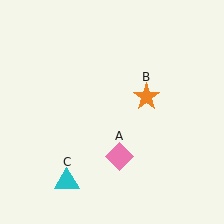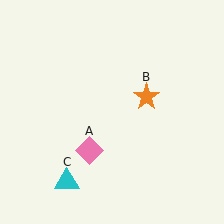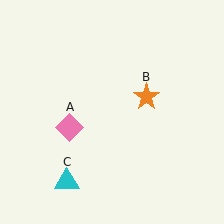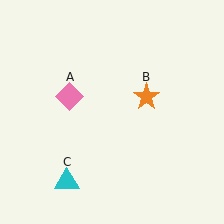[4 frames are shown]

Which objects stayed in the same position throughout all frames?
Orange star (object B) and cyan triangle (object C) remained stationary.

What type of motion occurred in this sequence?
The pink diamond (object A) rotated clockwise around the center of the scene.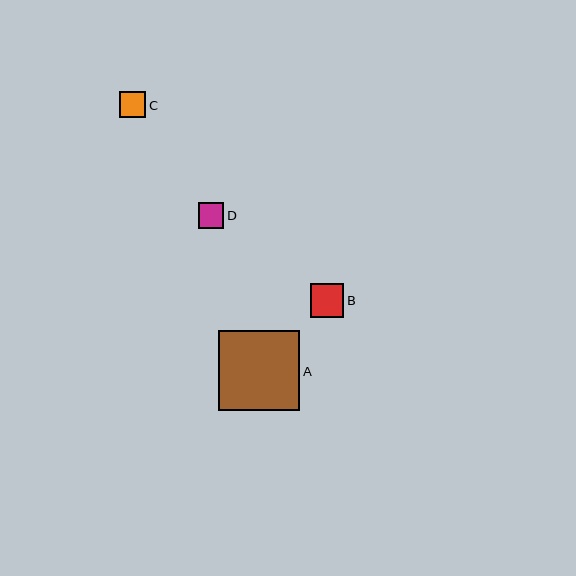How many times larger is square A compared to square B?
Square A is approximately 2.4 times the size of square B.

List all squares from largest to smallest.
From largest to smallest: A, B, C, D.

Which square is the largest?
Square A is the largest with a size of approximately 81 pixels.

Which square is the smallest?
Square D is the smallest with a size of approximately 26 pixels.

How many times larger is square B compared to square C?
Square B is approximately 1.3 times the size of square C.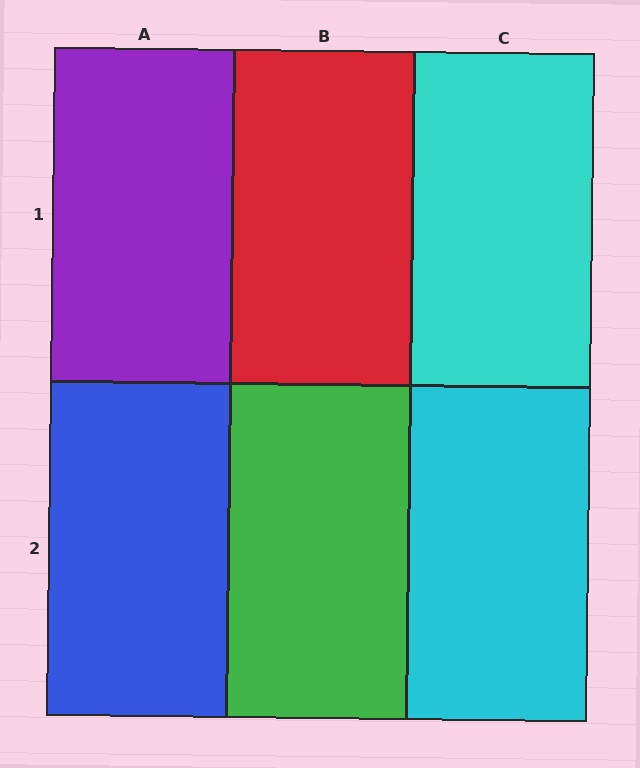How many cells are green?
1 cell is green.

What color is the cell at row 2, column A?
Blue.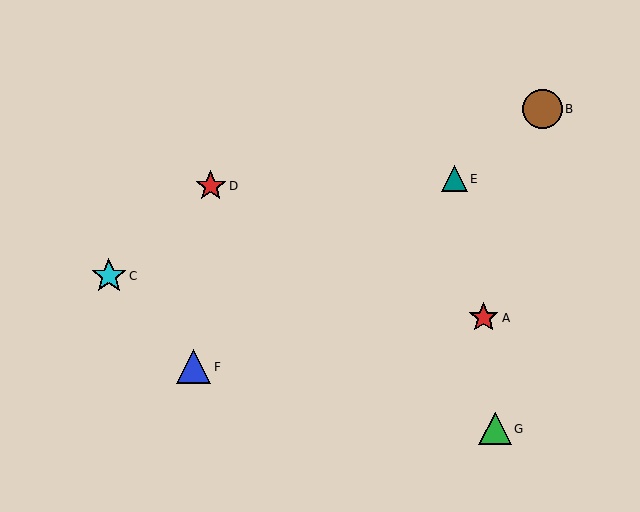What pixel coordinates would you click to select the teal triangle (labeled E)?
Click at (454, 179) to select the teal triangle E.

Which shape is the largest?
The brown circle (labeled B) is the largest.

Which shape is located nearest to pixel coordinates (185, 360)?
The blue triangle (labeled F) at (194, 367) is nearest to that location.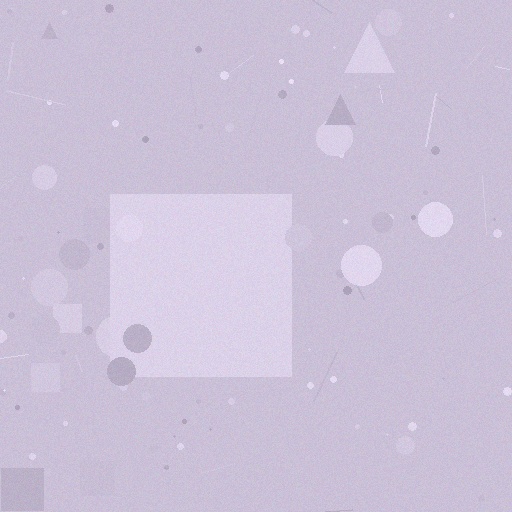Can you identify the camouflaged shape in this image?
The camouflaged shape is a square.